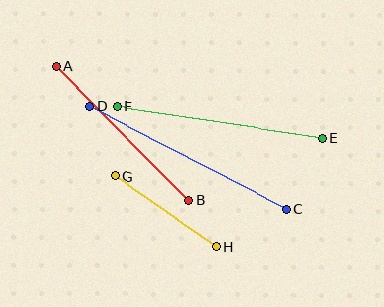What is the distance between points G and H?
The distance is approximately 124 pixels.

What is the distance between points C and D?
The distance is approximately 221 pixels.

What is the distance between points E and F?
The distance is approximately 207 pixels.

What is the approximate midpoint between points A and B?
The midpoint is at approximately (122, 133) pixels.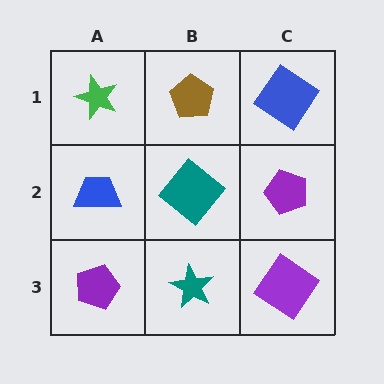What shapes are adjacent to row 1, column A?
A blue trapezoid (row 2, column A), a brown pentagon (row 1, column B).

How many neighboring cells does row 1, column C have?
2.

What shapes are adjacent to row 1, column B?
A teal diamond (row 2, column B), a green star (row 1, column A), a blue diamond (row 1, column C).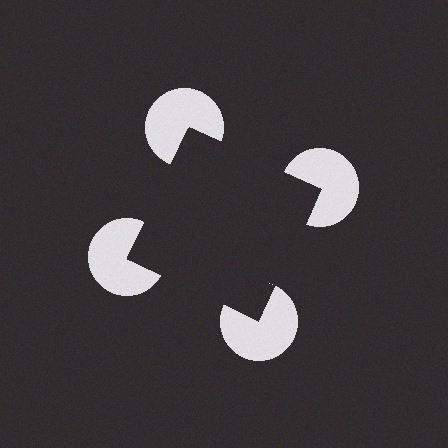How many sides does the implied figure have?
4 sides.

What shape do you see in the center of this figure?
An illusory square — its edges are inferred from the aligned wedge cuts in the pac-man discs, not physically drawn.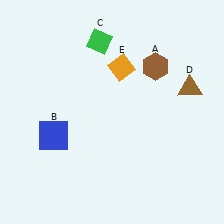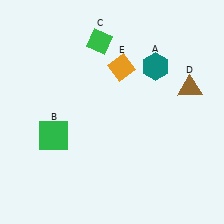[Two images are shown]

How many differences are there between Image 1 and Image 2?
There are 2 differences between the two images.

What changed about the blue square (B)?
In Image 1, B is blue. In Image 2, it changed to green.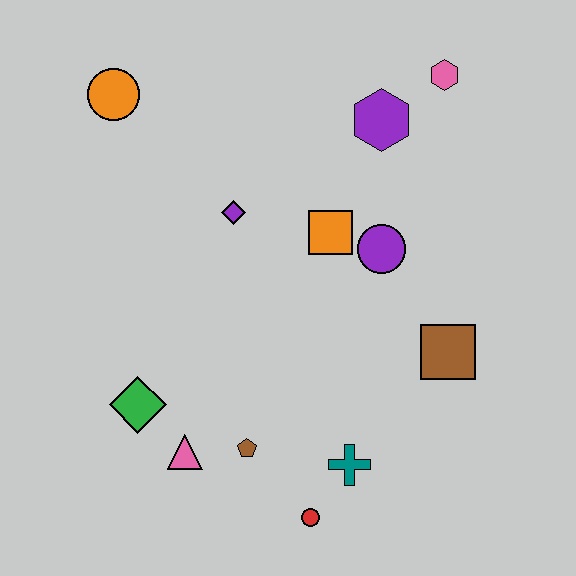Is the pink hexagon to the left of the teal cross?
No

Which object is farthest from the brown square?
The orange circle is farthest from the brown square.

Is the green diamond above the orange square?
No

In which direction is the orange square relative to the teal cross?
The orange square is above the teal cross.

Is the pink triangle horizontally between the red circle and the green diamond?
Yes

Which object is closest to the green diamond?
The pink triangle is closest to the green diamond.